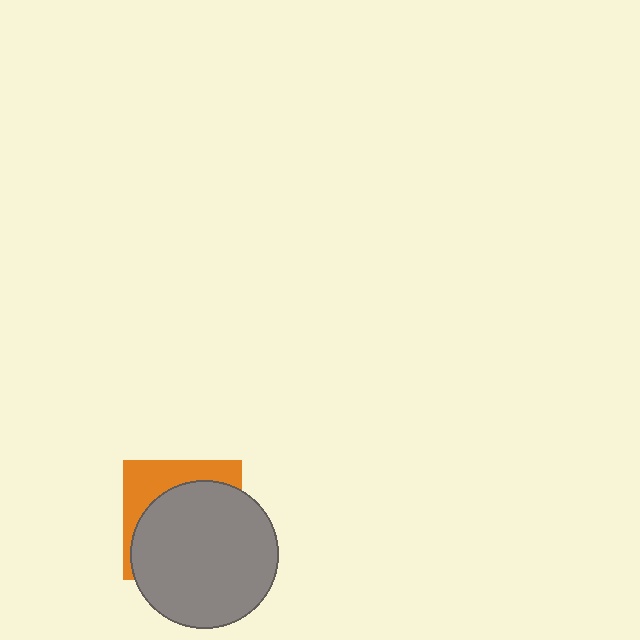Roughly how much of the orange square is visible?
A small part of it is visible (roughly 31%).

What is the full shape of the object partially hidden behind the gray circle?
The partially hidden object is an orange square.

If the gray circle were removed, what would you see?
You would see the complete orange square.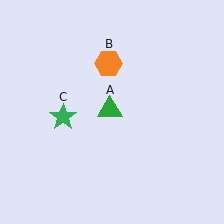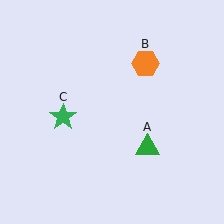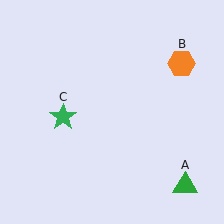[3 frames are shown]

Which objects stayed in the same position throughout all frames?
Green star (object C) remained stationary.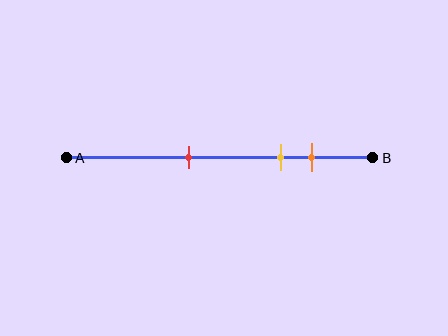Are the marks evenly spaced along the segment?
No, the marks are not evenly spaced.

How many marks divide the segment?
There are 3 marks dividing the segment.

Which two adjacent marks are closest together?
The yellow and orange marks are the closest adjacent pair.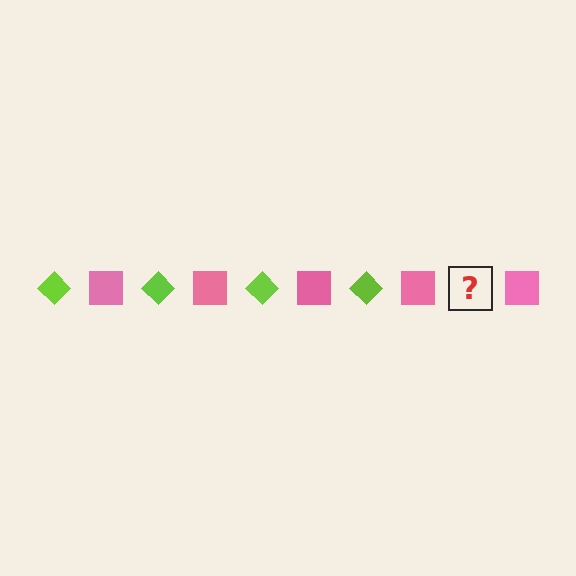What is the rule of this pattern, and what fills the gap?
The rule is that the pattern alternates between lime diamond and pink square. The gap should be filled with a lime diamond.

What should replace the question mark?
The question mark should be replaced with a lime diamond.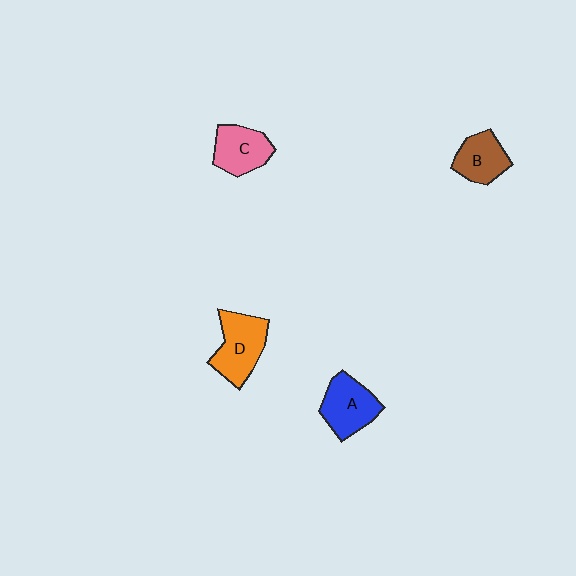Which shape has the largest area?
Shape D (orange).